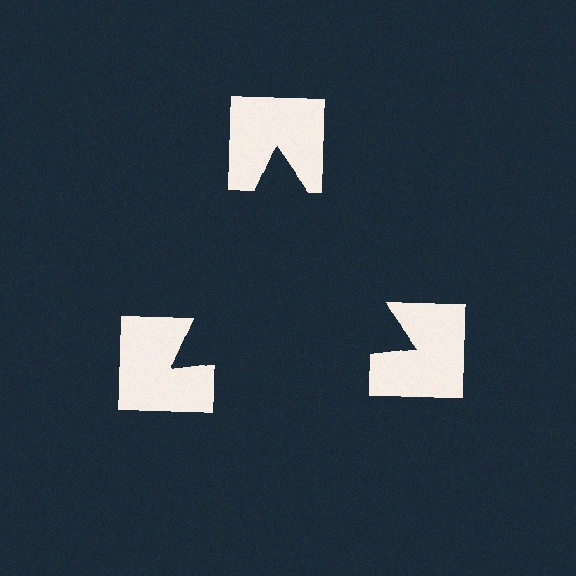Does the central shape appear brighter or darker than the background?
It typically appears slightly darker than the background, even though no actual brightness change is drawn.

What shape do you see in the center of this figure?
An illusory triangle — its edges are inferred from the aligned wedge cuts in the notched squares, not physically drawn.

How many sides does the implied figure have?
3 sides.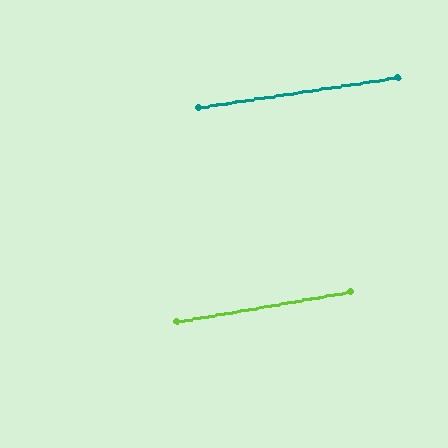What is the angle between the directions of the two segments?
Approximately 1 degree.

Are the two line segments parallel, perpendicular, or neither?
Parallel — their directions differ by only 0.9°.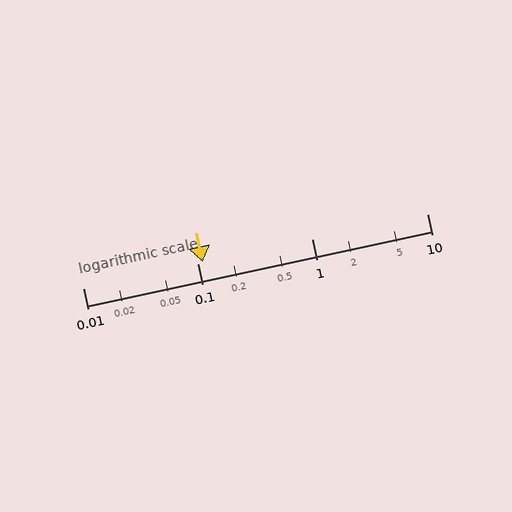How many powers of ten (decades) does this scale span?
The scale spans 3 decades, from 0.01 to 10.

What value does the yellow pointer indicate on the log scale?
The pointer indicates approximately 0.11.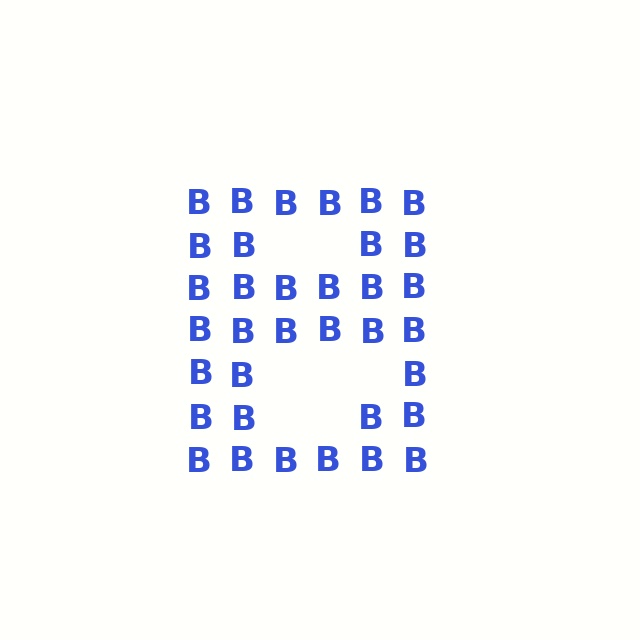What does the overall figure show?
The overall figure shows the letter B.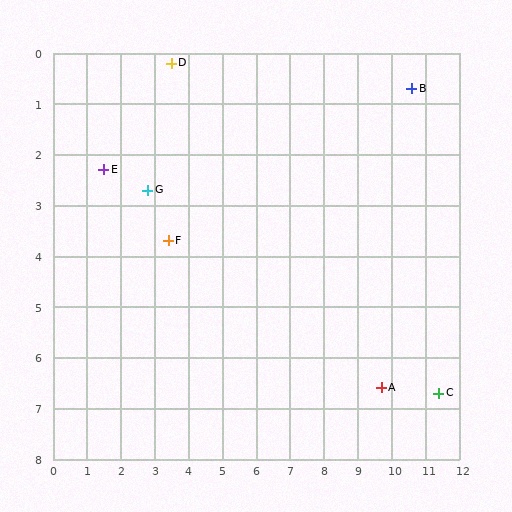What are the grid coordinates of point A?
Point A is at approximately (9.7, 6.6).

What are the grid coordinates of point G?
Point G is at approximately (2.8, 2.7).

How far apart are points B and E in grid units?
Points B and E are about 9.2 grid units apart.